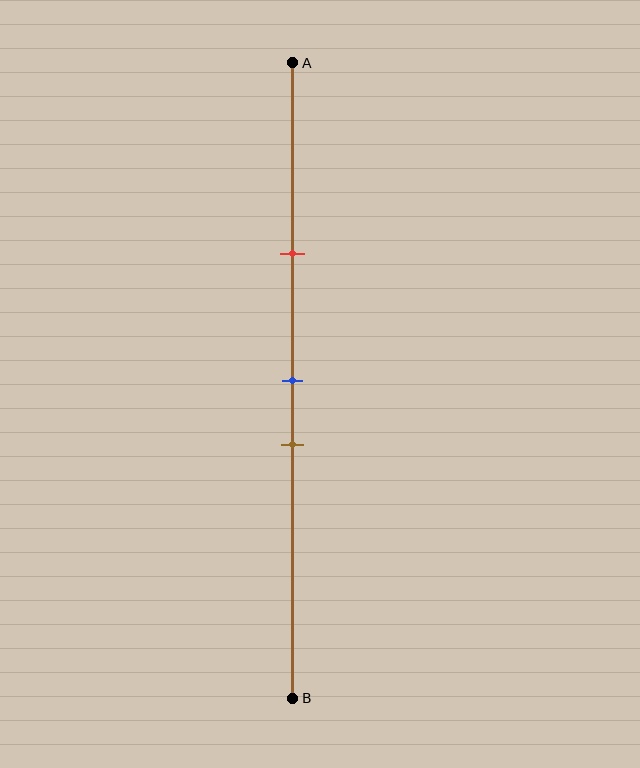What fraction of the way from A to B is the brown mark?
The brown mark is approximately 60% (0.6) of the way from A to B.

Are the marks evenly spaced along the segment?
No, the marks are not evenly spaced.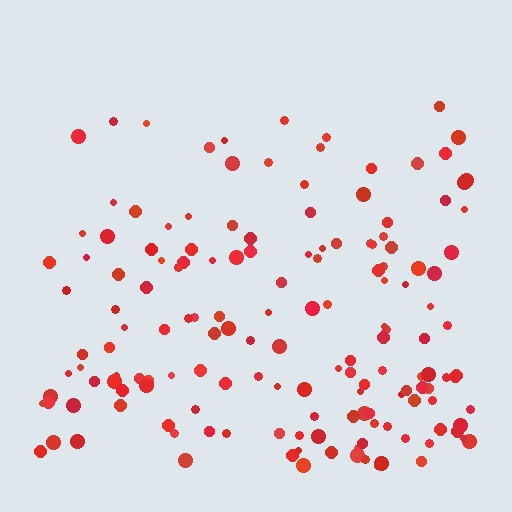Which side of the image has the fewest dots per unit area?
The top.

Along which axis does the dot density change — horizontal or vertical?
Vertical.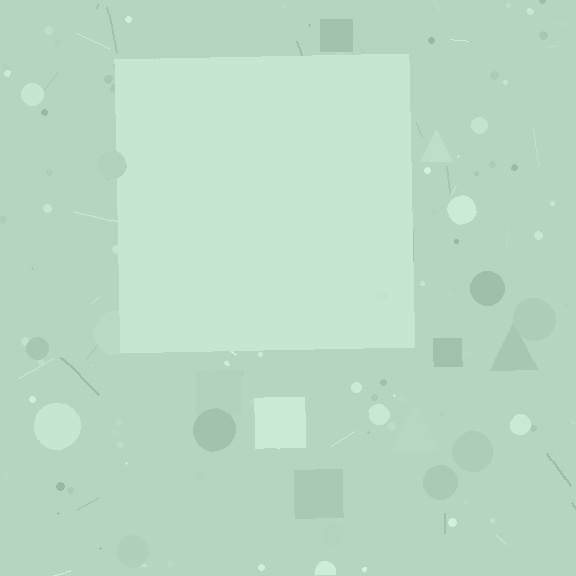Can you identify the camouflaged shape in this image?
The camouflaged shape is a square.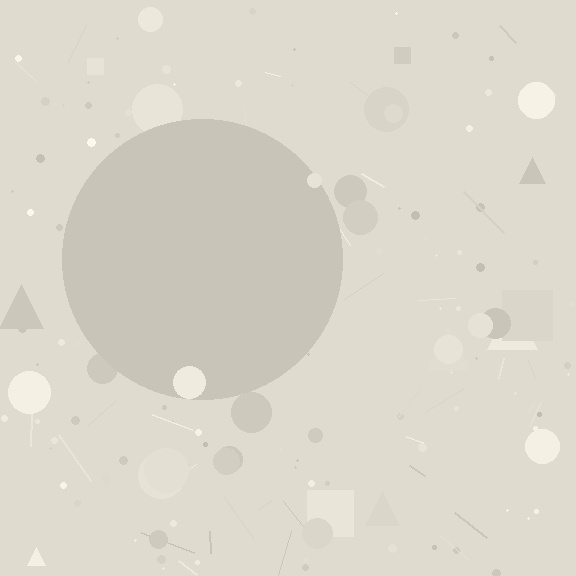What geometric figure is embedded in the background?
A circle is embedded in the background.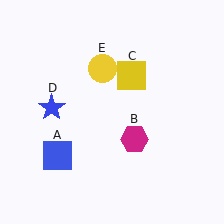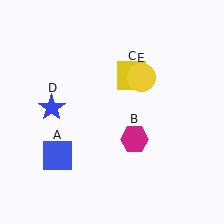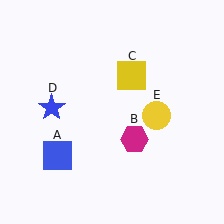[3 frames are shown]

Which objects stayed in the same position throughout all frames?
Blue square (object A) and magenta hexagon (object B) and yellow square (object C) and blue star (object D) remained stationary.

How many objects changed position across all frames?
1 object changed position: yellow circle (object E).